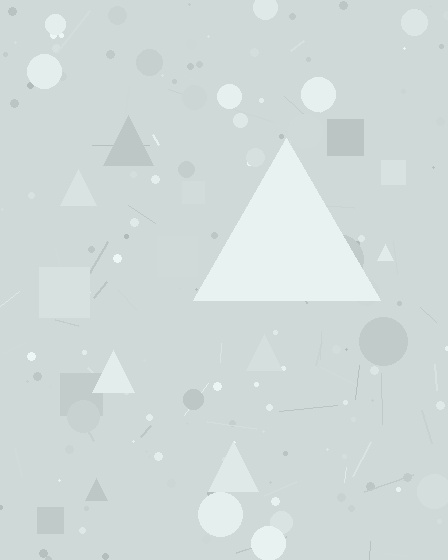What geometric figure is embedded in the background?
A triangle is embedded in the background.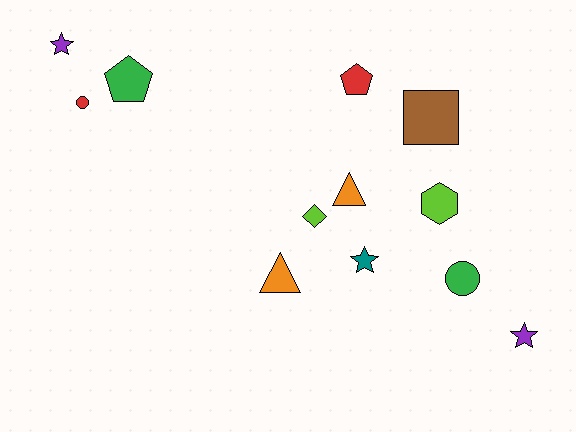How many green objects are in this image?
There are 2 green objects.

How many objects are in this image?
There are 12 objects.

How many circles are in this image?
There are 2 circles.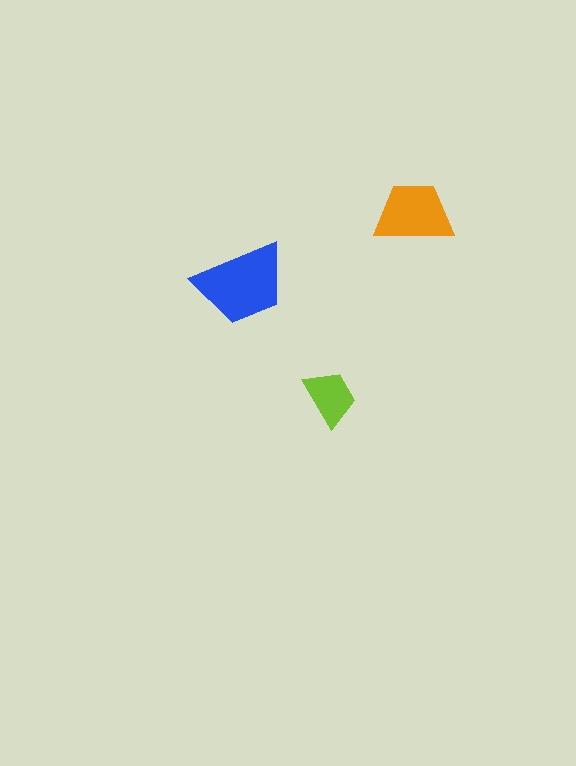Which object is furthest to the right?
The orange trapezoid is rightmost.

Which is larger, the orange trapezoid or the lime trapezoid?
The orange one.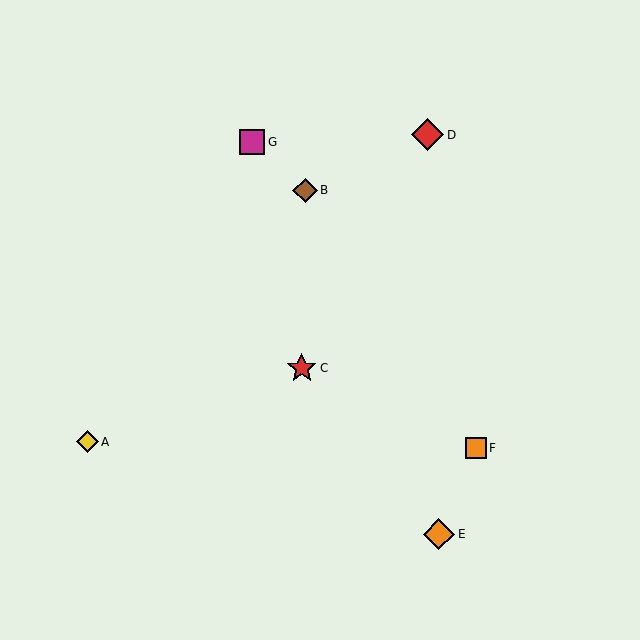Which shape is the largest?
The red diamond (labeled D) is the largest.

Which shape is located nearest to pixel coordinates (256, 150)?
The magenta square (labeled G) at (252, 142) is nearest to that location.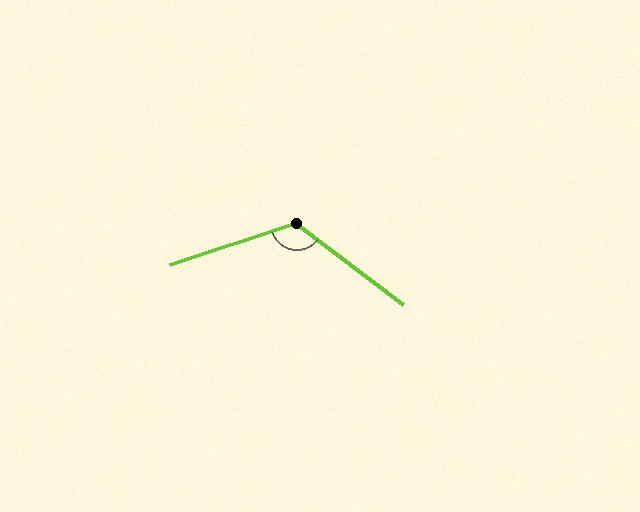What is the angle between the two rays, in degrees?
Approximately 125 degrees.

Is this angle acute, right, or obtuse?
It is obtuse.